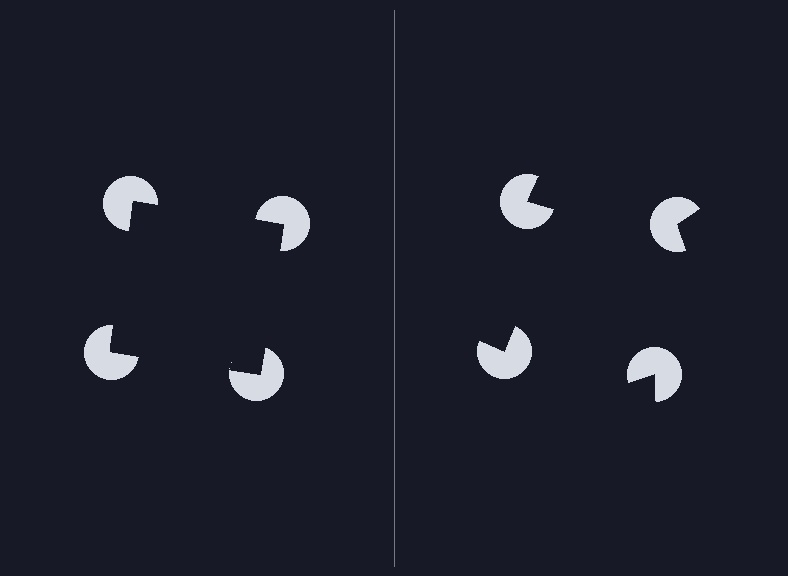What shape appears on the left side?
An illusory square.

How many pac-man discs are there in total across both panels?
8 — 4 on each side.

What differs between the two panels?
The pac-man discs are positioned identically on both sides; only the wedge orientations differ. On the left they align to a square; on the right they are misaligned.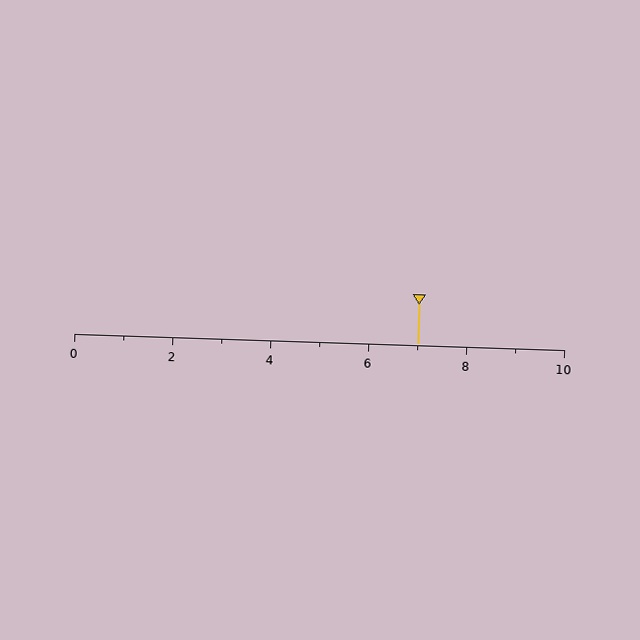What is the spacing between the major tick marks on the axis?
The major ticks are spaced 2 apart.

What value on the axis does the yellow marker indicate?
The marker indicates approximately 7.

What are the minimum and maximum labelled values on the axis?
The axis runs from 0 to 10.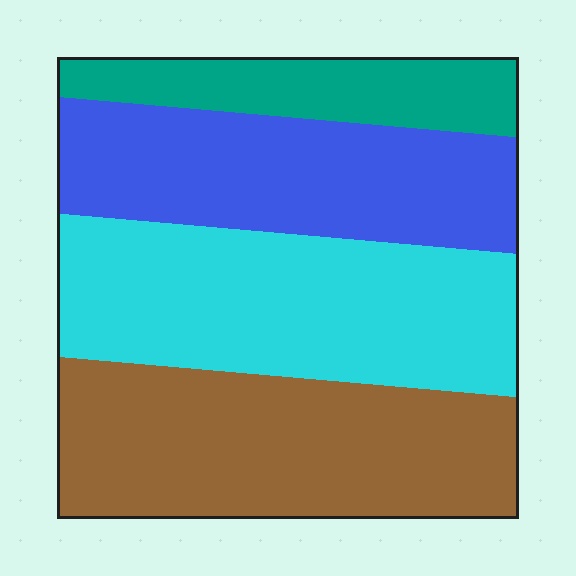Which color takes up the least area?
Teal, at roughly 15%.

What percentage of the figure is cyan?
Cyan takes up about one third (1/3) of the figure.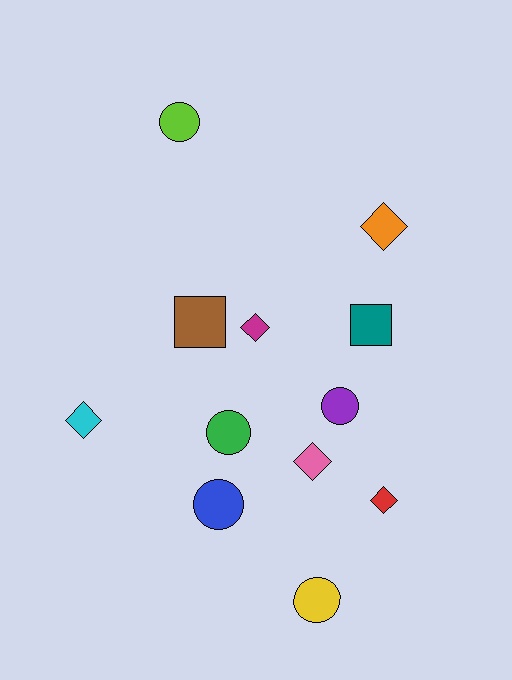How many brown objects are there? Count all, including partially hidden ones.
There is 1 brown object.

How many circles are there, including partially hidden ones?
There are 5 circles.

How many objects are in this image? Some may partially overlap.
There are 12 objects.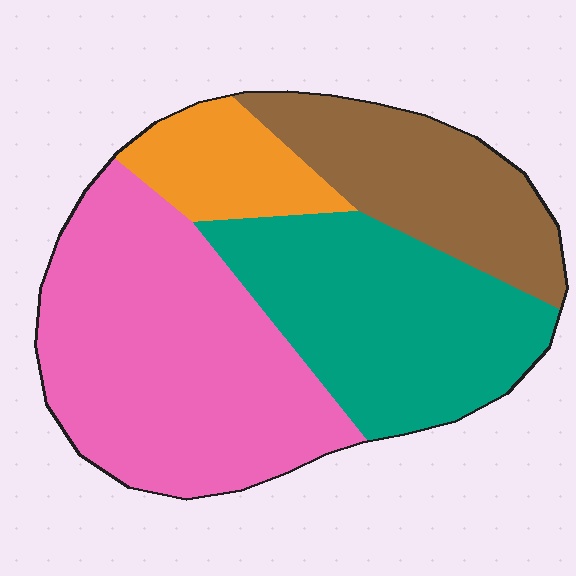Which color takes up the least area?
Orange, at roughly 10%.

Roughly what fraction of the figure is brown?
Brown takes up less than a quarter of the figure.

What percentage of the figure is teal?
Teal covers 29% of the figure.